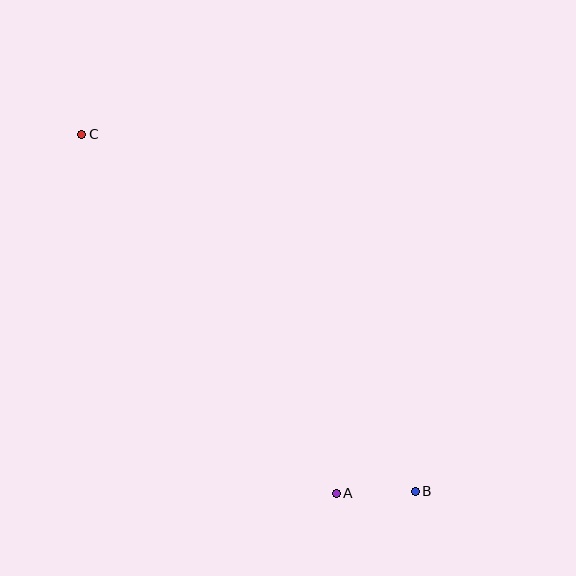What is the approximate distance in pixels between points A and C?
The distance between A and C is approximately 440 pixels.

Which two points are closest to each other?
Points A and B are closest to each other.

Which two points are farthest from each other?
Points B and C are farthest from each other.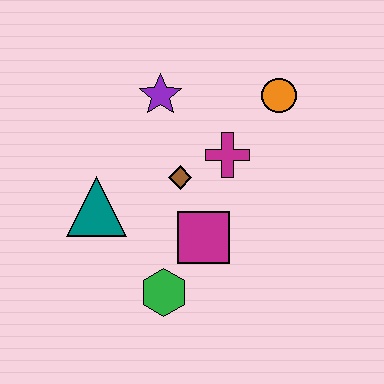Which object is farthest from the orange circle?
The green hexagon is farthest from the orange circle.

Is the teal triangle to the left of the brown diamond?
Yes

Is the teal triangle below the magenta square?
No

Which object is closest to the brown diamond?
The magenta cross is closest to the brown diamond.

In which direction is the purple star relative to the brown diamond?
The purple star is above the brown diamond.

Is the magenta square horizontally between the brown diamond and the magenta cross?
Yes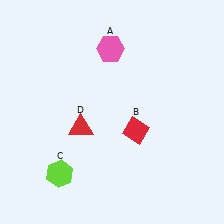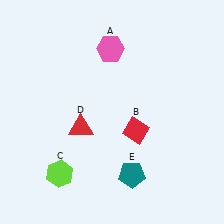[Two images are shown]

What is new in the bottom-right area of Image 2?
A teal pentagon (E) was added in the bottom-right area of Image 2.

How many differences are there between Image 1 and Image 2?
There is 1 difference between the two images.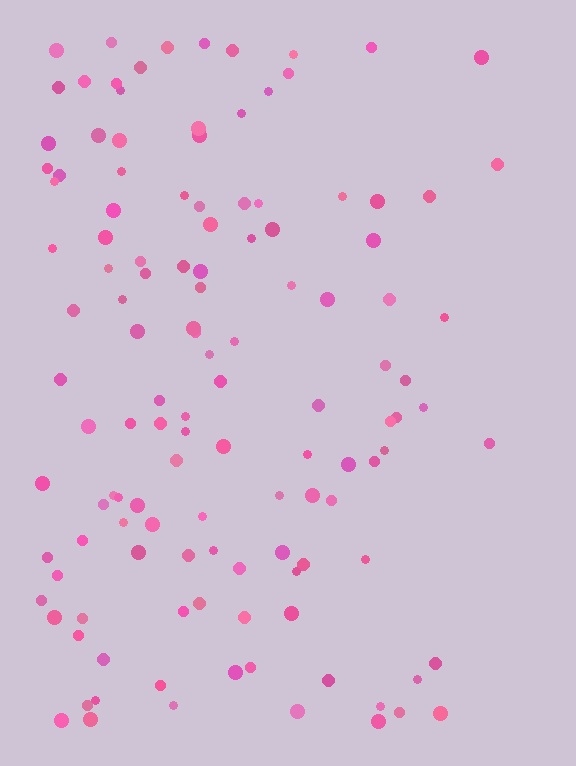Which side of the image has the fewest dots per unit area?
The right.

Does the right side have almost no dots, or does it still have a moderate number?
Still a moderate number, just noticeably fewer than the left.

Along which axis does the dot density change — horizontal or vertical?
Horizontal.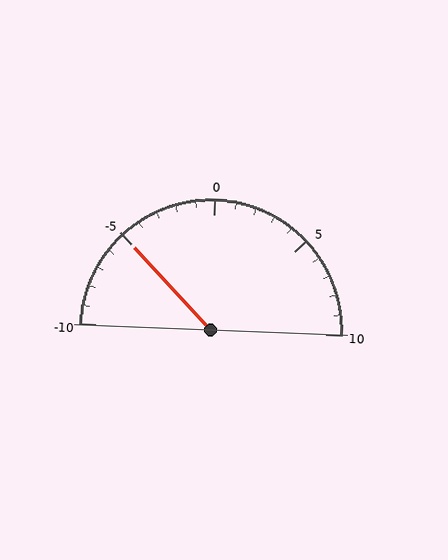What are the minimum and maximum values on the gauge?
The gauge ranges from -10 to 10.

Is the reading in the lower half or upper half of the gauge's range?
The reading is in the lower half of the range (-10 to 10).